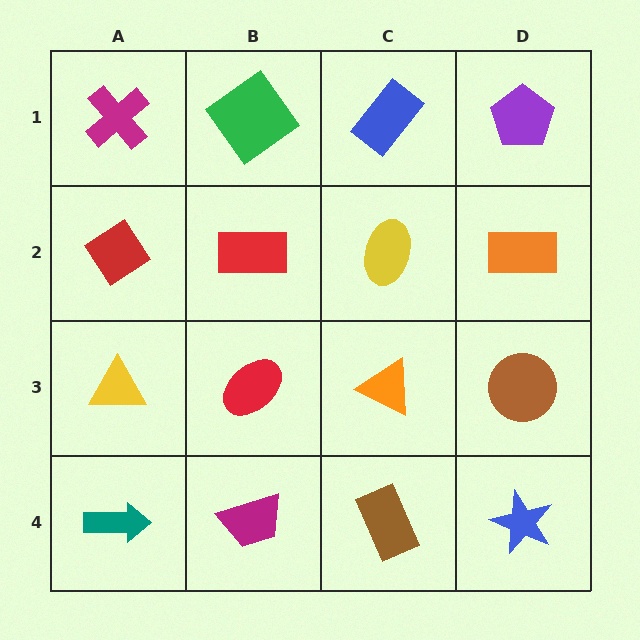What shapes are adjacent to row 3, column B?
A red rectangle (row 2, column B), a magenta trapezoid (row 4, column B), a yellow triangle (row 3, column A), an orange triangle (row 3, column C).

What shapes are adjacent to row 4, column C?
An orange triangle (row 3, column C), a magenta trapezoid (row 4, column B), a blue star (row 4, column D).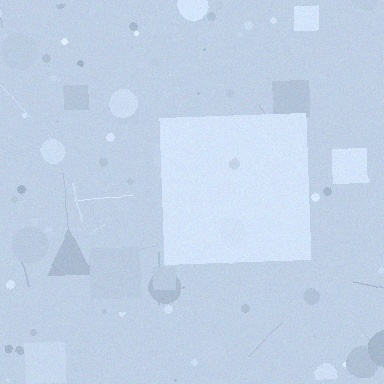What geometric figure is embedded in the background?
A square is embedded in the background.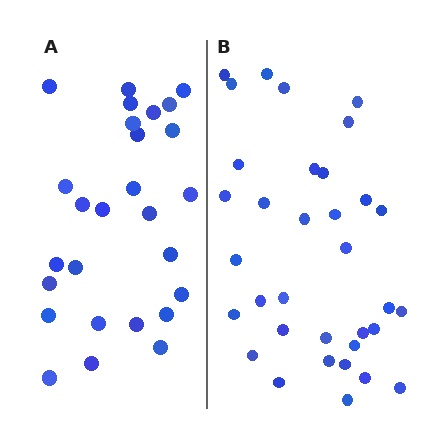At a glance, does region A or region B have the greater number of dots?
Region B (the right region) has more dots.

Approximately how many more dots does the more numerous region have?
Region B has roughly 8 or so more dots than region A.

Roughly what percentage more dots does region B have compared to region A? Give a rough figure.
About 25% more.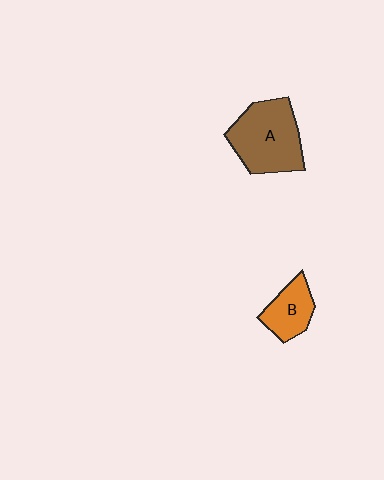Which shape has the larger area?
Shape A (brown).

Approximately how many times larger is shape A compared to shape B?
Approximately 1.9 times.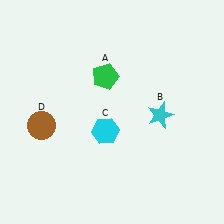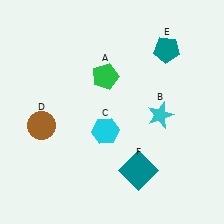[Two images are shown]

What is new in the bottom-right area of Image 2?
A teal square (F) was added in the bottom-right area of Image 2.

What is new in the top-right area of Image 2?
A teal pentagon (E) was added in the top-right area of Image 2.